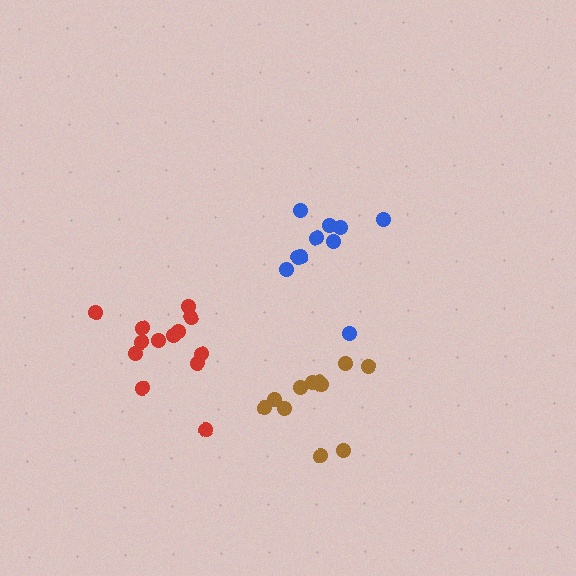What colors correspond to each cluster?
The clusters are colored: brown, red, blue.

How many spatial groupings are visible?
There are 3 spatial groupings.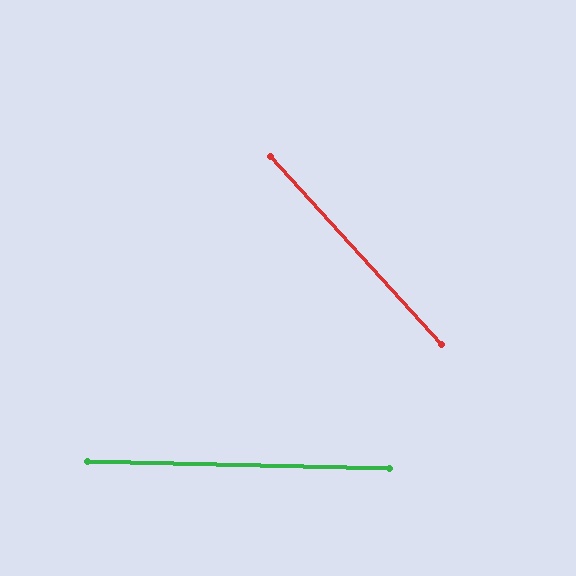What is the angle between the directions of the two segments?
Approximately 46 degrees.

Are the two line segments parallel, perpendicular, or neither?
Neither parallel nor perpendicular — they differ by about 46°.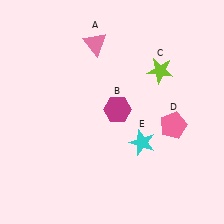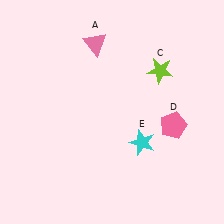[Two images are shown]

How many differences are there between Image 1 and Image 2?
There is 1 difference between the two images.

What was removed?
The magenta hexagon (B) was removed in Image 2.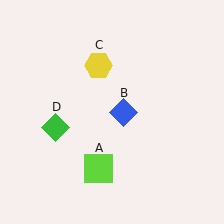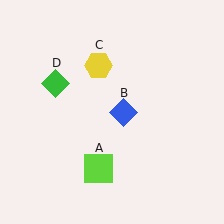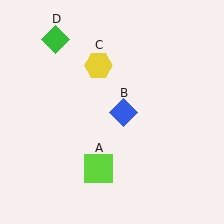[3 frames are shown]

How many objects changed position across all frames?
1 object changed position: green diamond (object D).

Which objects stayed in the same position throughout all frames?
Lime square (object A) and blue diamond (object B) and yellow hexagon (object C) remained stationary.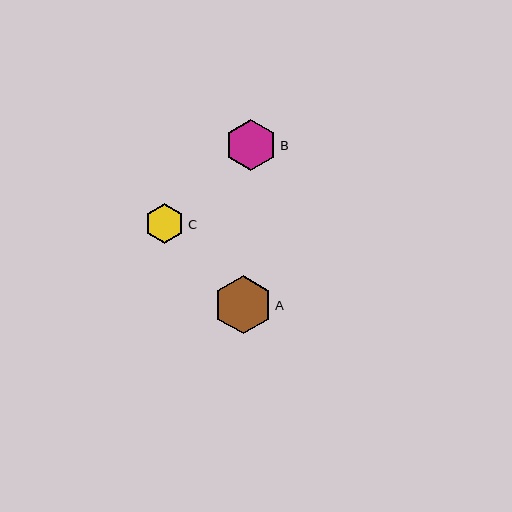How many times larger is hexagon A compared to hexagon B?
Hexagon A is approximately 1.1 times the size of hexagon B.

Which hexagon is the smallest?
Hexagon C is the smallest with a size of approximately 40 pixels.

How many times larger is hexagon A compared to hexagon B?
Hexagon A is approximately 1.1 times the size of hexagon B.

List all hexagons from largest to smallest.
From largest to smallest: A, B, C.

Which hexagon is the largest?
Hexagon A is the largest with a size of approximately 58 pixels.